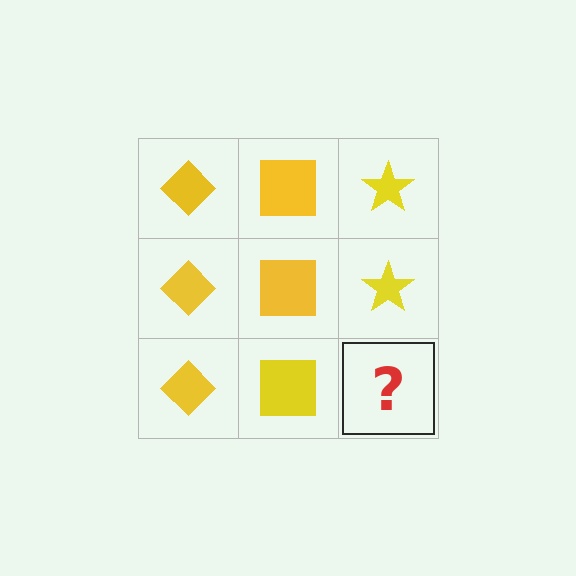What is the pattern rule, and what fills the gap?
The rule is that each column has a consistent shape. The gap should be filled with a yellow star.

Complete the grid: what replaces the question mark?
The question mark should be replaced with a yellow star.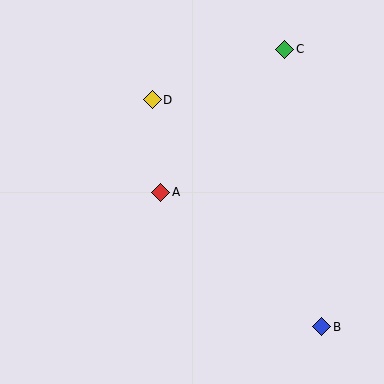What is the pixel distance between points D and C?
The distance between D and C is 142 pixels.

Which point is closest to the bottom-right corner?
Point B is closest to the bottom-right corner.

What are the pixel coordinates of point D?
Point D is at (152, 100).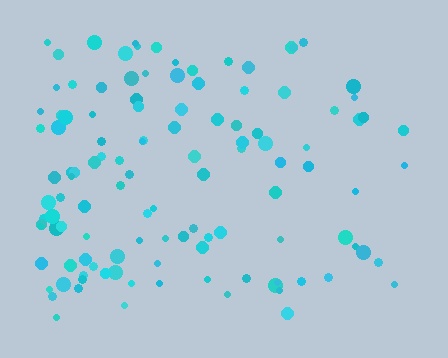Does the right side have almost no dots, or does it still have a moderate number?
Still a moderate number, just noticeably fewer than the left.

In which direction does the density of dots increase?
From right to left, with the left side densest.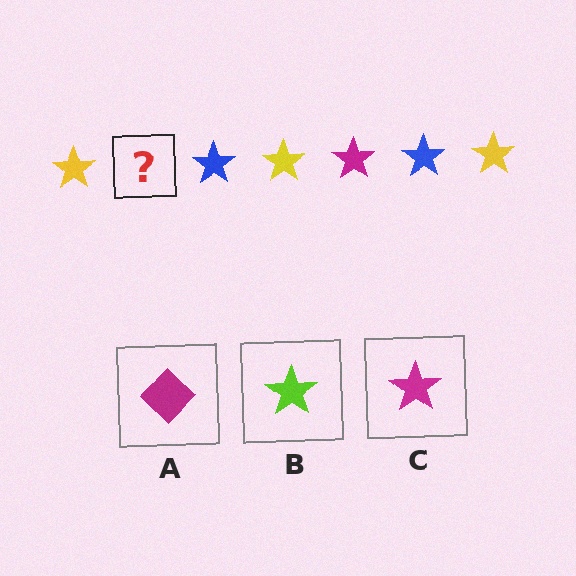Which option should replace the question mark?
Option C.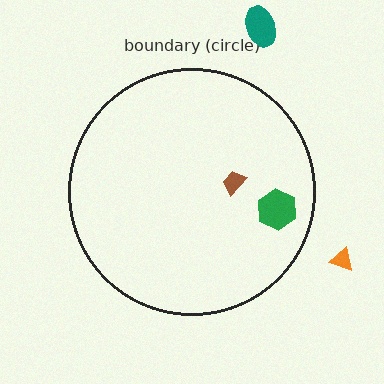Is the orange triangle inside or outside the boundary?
Outside.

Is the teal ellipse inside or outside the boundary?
Outside.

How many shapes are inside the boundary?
2 inside, 2 outside.